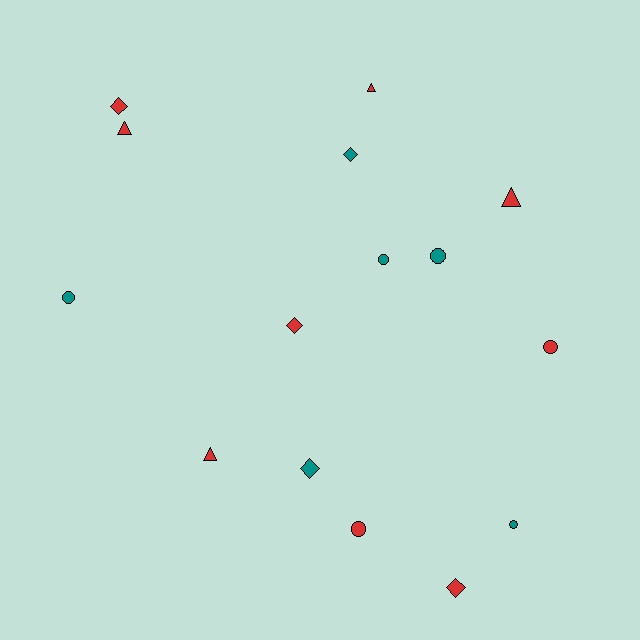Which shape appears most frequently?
Circle, with 6 objects.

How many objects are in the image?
There are 15 objects.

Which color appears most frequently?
Red, with 9 objects.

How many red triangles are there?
There are 4 red triangles.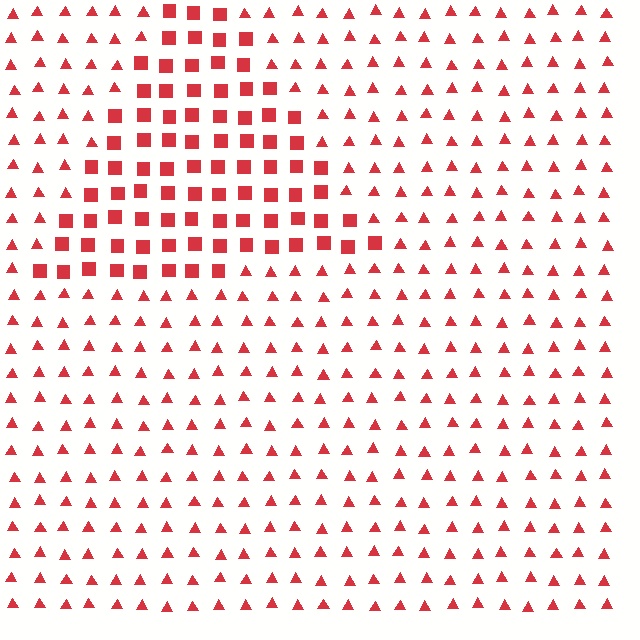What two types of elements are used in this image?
The image uses squares inside the triangle region and triangles outside it.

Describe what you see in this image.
The image is filled with small red elements arranged in a uniform grid. A triangle-shaped region contains squares, while the surrounding area contains triangles. The boundary is defined purely by the change in element shape.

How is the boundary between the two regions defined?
The boundary is defined by a change in element shape: squares inside vs. triangles outside. All elements share the same color and spacing.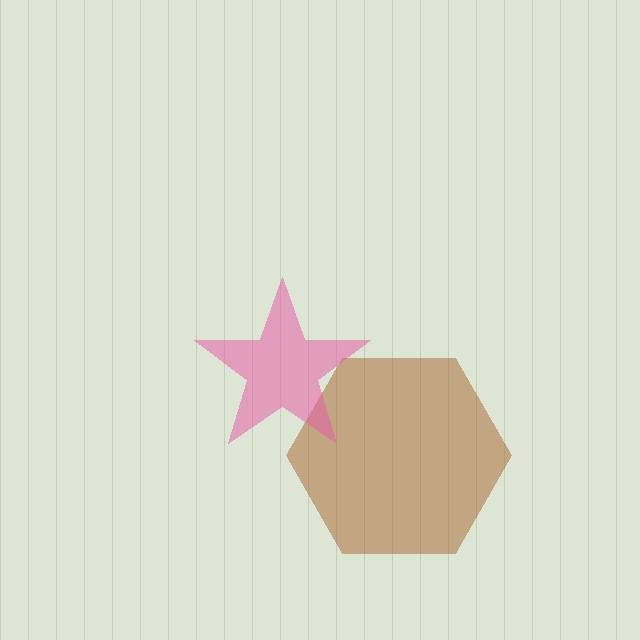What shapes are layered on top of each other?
The layered shapes are: a brown hexagon, a pink star.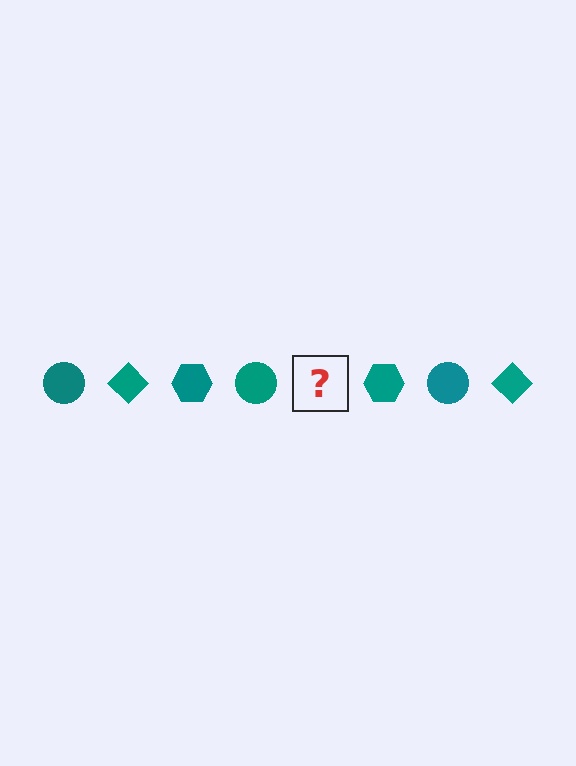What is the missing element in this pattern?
The missing element is a teal diamond.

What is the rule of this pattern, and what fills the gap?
The rule is that the pattern cycles through circle, diamond, hexagon shapes in teal. The gap should be filled with a teal diamond.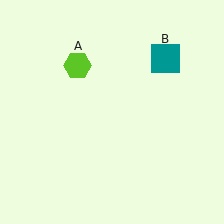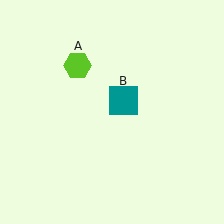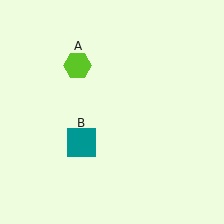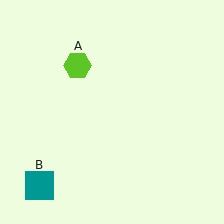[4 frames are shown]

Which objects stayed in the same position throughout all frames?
Lime hexagon (object A) remained stationary.